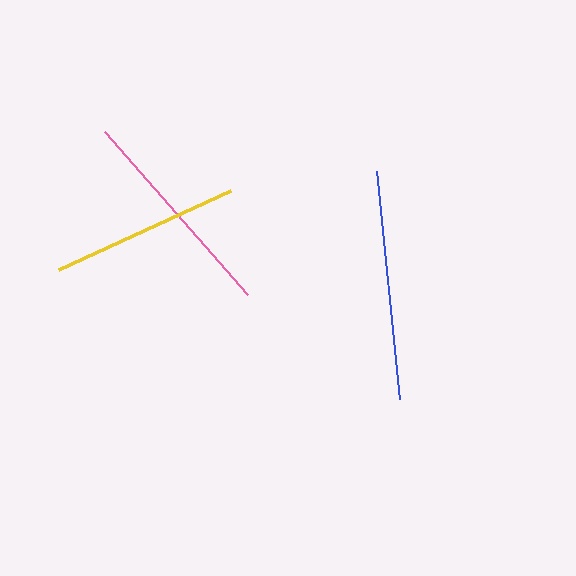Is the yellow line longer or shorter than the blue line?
The blue line is longer than the yellow line.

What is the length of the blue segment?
The blue segment is approximately 229 pixels long.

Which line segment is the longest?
The blue line is the longest at approximately 229 pixels.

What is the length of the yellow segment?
The yellow segment is approximately 189 pixels long.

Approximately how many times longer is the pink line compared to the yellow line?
The pink line is approximately 1.2 times the length of the yellow line.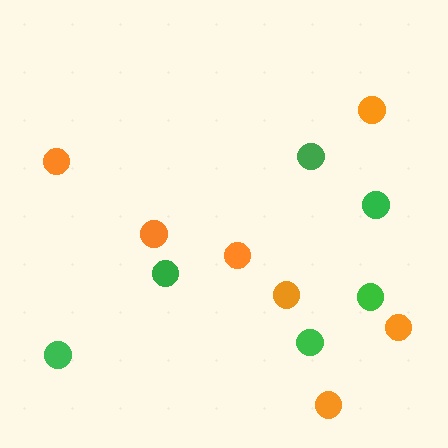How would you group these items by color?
There are 2 groups: one group of green circles (6) and one group of orange circles (7).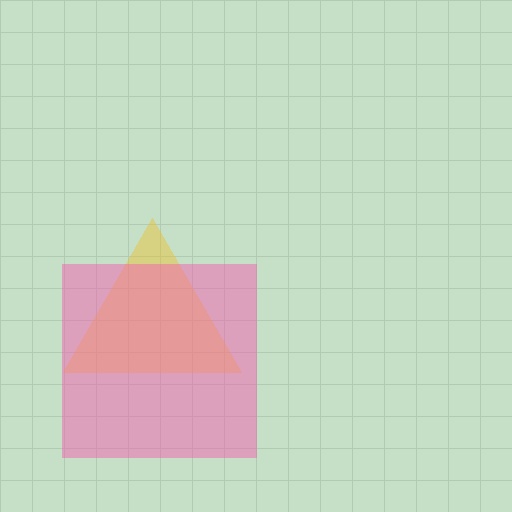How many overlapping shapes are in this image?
There are 2 overlapping shapes in the image.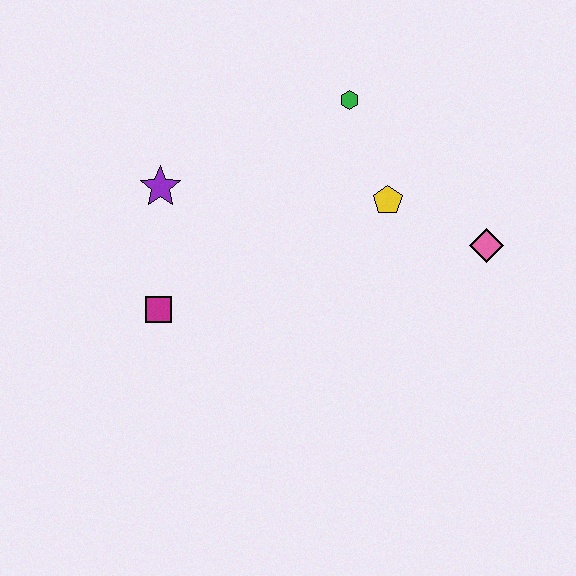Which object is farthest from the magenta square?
The pink diamond is farthest from the magenta square.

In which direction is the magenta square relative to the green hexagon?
The magenta square is below the green hexagon.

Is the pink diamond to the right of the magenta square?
Yes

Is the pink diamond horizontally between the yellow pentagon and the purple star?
No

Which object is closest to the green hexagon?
The yellow pentagon is closest to the green hexagon.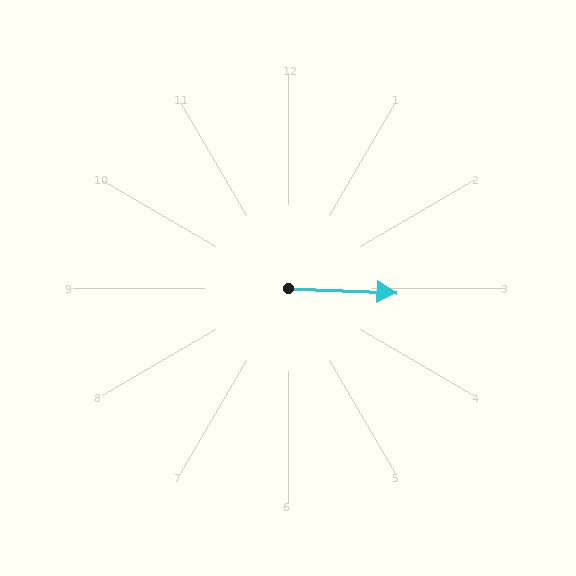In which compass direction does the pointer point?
East.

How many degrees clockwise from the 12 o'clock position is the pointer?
Approximately 92 degrees.